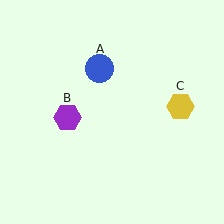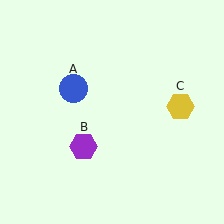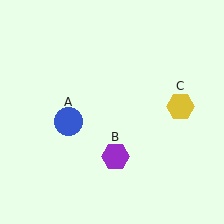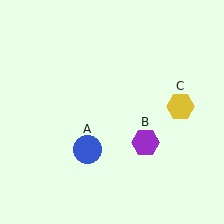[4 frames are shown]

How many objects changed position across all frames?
2 objects changed position: blue circle (object A), purple hexagon (object B).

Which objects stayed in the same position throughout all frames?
Yellow hexagon (object C) remained stationary.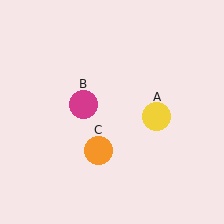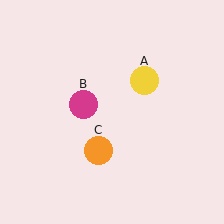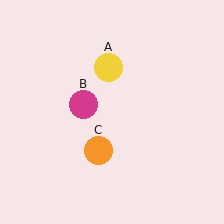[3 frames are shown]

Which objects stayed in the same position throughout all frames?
Magenta circle (object B) and orange circle (object C) remained stationary.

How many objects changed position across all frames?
1 object changed position: yellow circle (object A).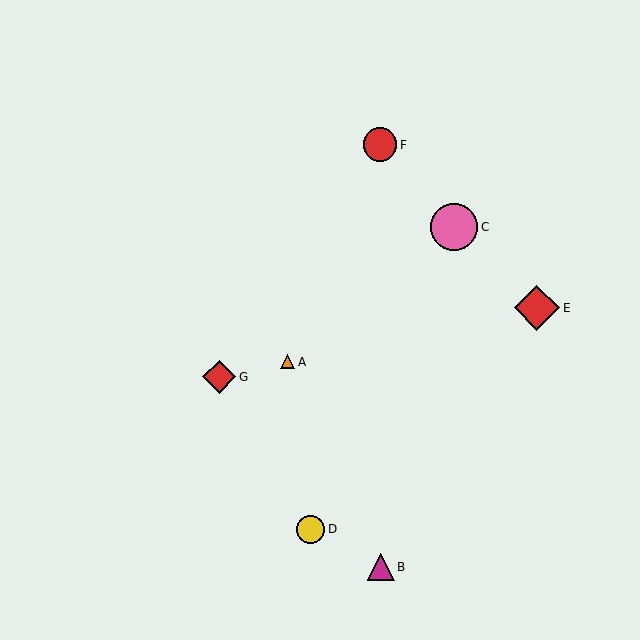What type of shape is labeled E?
Shape E is a red diamond.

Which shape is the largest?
The pink circle (labeled C) is the largest.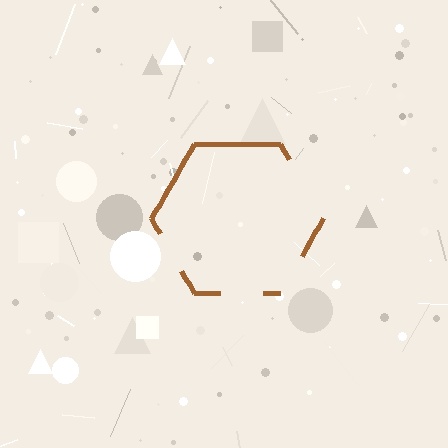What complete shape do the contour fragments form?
The contour fragments form a hexagon.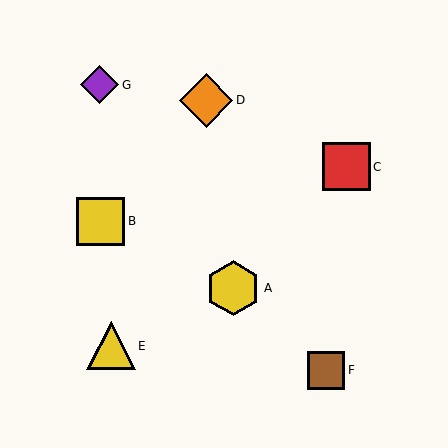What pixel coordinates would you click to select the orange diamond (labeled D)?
Click at (206, 100) to select the orange diamond D.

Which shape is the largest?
The yellow hexagon (labeled A) is the largest.